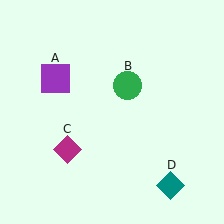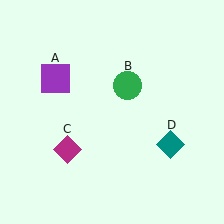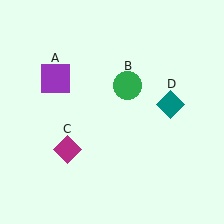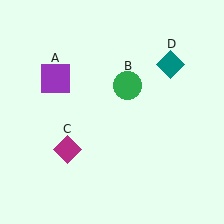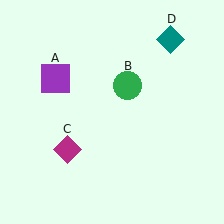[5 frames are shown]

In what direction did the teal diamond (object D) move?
The teal diamond (object D) moved up.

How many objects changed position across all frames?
1 object changed position: teal diamond (object D).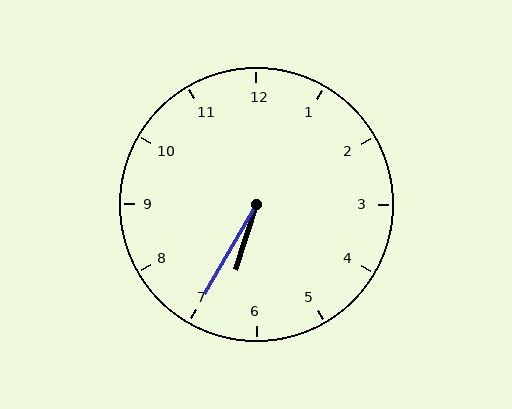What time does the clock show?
6:35.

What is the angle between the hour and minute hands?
Approximately 12 degrees.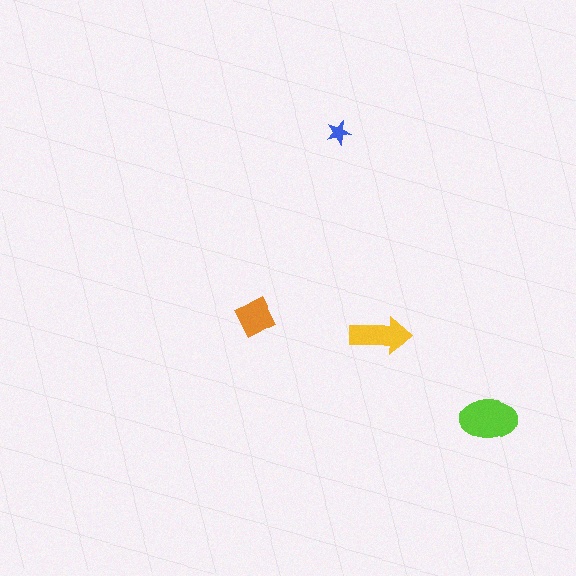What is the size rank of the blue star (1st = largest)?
4th.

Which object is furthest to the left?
The orange diamond is leftmost.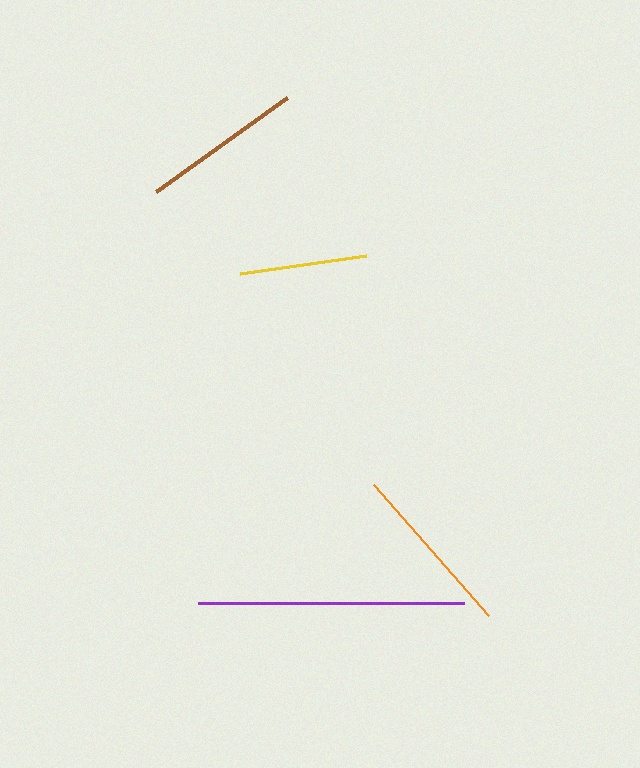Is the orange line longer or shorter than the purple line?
The purple line is longer than the orange line.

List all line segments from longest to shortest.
From longest to shortest: purple, orange, brown, yellow.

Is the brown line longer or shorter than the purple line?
The purple line is longer than the brown line.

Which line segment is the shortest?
The yellow line is the shortest at approximately 128 pixels.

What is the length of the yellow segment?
The yellow segment is approximately 128 pixels long.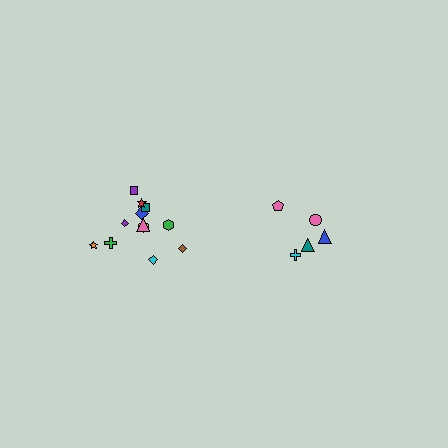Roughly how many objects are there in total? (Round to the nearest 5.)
Roughly 15 objects in total.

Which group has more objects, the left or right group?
The left group.